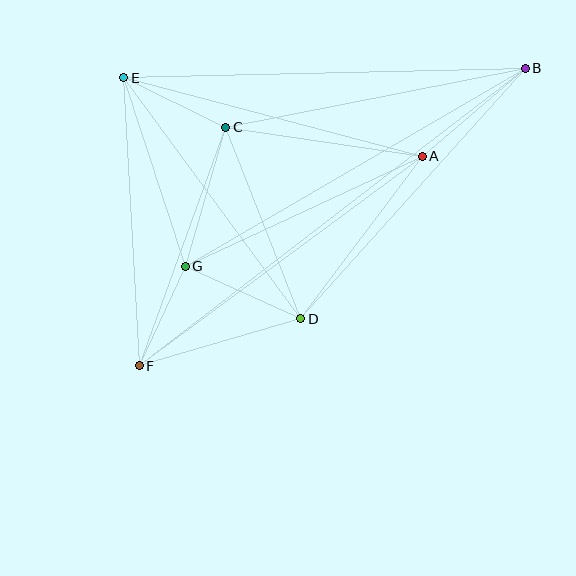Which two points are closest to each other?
Points F and G are closest to each other.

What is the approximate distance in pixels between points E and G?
The distance between E and G is approximately 198 pixels.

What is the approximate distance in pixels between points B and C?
The distance between B and C is approximately 305 pixels.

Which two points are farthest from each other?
Points B and F are farthest from each other.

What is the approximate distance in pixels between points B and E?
The distance between B and E is approximately 401 pixels.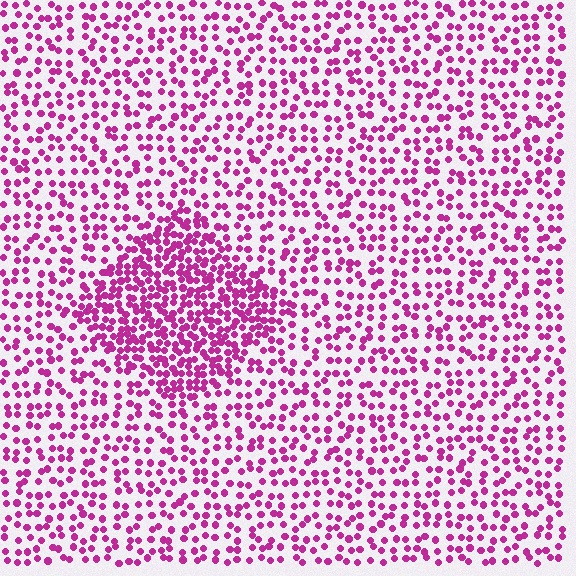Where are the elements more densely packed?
The elements are more densely packed inside the diamond boundary.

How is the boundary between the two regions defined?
The boundary is defined by a change in element density (approximately 2.1x ratio). All elements are the same color, size, and shape.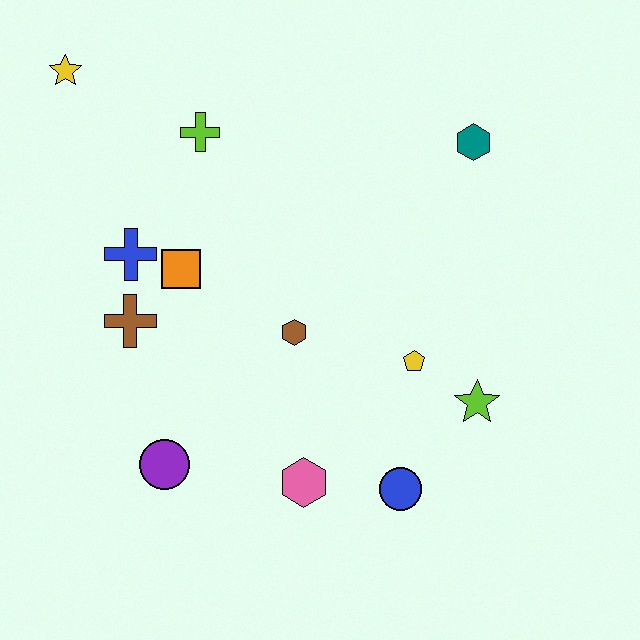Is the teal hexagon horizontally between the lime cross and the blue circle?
No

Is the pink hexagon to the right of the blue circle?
No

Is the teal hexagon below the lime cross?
Yes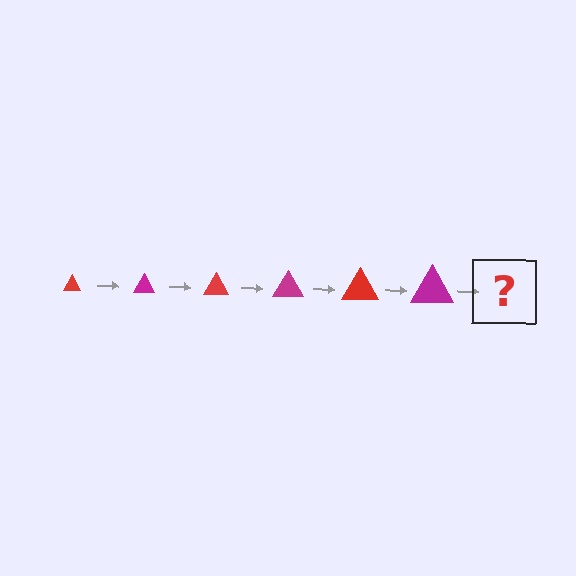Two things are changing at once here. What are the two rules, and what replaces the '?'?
The two rules are that the triangle grows larger each step and the color cycles through red and magenta. The '?' should be a red triangle, larger than the previous one.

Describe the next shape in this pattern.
It should be a red triangle, larger than the previous one.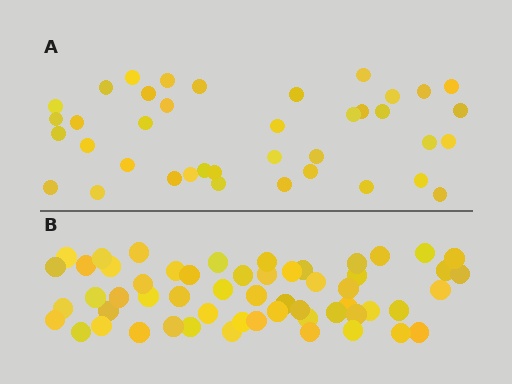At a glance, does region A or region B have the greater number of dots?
Region B (the bottom region) has more dots.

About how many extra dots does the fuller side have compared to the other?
Region B has approximately 15 more dots than region A.